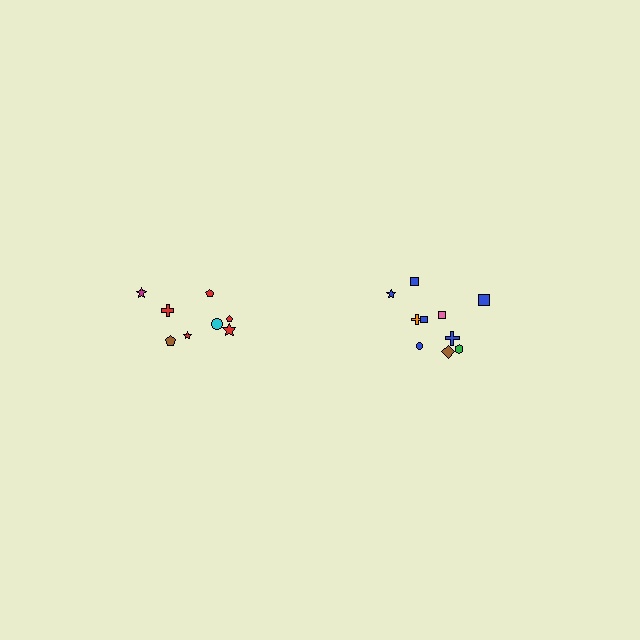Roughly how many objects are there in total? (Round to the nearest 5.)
Roughly 20 objects in total.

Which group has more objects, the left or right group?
The right group.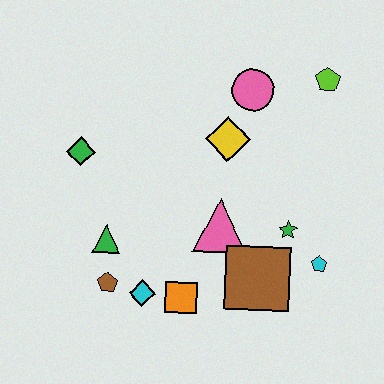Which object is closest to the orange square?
The cyan diamond is closest to the orange square.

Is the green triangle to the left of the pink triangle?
Yes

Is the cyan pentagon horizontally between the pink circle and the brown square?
No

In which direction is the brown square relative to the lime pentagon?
The brown square is below the lime pentagon.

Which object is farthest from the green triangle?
The lime pentagon is farthest from the green triangle.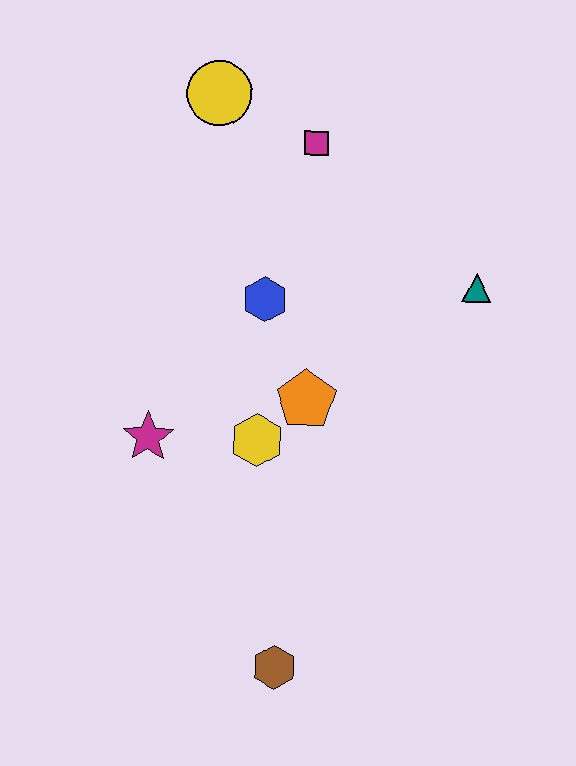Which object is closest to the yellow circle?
The magenta square is closest to the yellow circle.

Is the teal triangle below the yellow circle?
Yes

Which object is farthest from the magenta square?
The brown hexagon is farthest from the magenta square.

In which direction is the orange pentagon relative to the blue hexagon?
The orange pentagon is below the blue hexagon.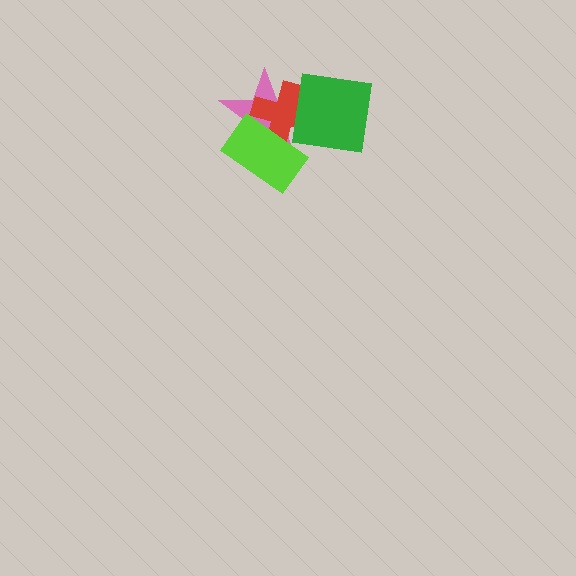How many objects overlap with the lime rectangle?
2 objects overlap with the lime rectangle.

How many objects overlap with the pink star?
3 objects overlap with the pink star.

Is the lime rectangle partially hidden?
No, no other shape covers it.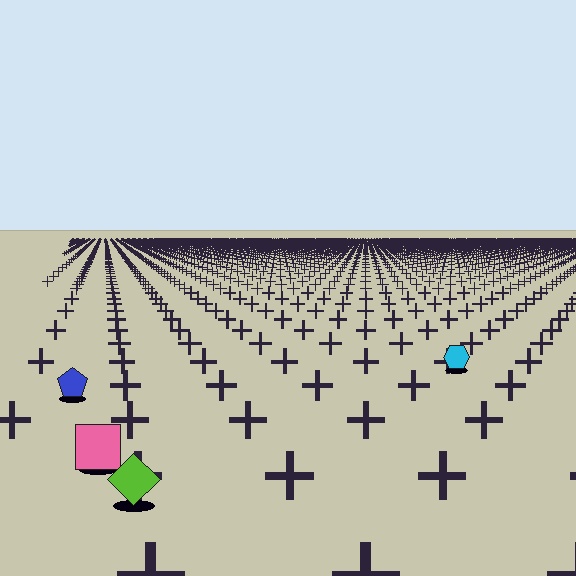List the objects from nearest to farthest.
From nearest to farthest: the lime diamond, the pink square, the blue pentagon, the cyan hexagon.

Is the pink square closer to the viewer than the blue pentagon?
Yes. The pink square is closer — you can tell from the texture gradient: the ground texture is coarser near it.